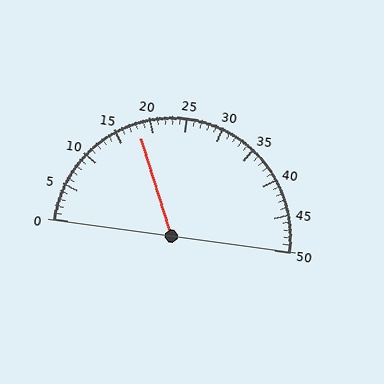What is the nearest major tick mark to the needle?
The nearest major tick mark is 20.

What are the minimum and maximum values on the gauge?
The gauge ranges from 0 to 50.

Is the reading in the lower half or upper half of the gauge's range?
The reading is in the lower half of the range (0 to 50).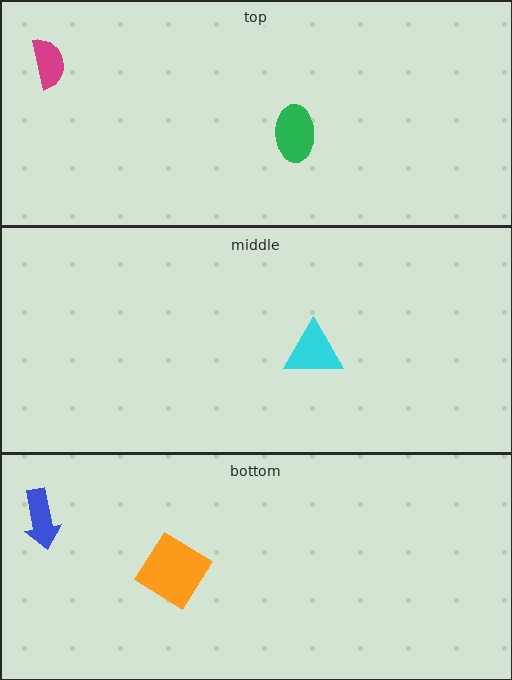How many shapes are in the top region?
2.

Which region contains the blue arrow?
The bottom region.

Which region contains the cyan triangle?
The middle region.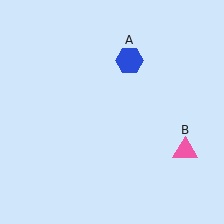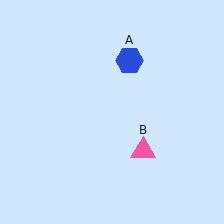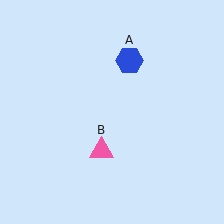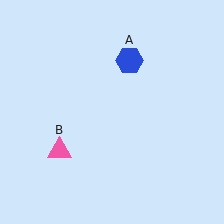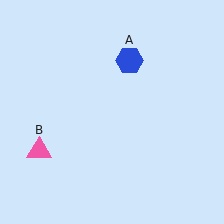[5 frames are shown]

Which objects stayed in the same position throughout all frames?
Blue hexagon (object A) remained stationary.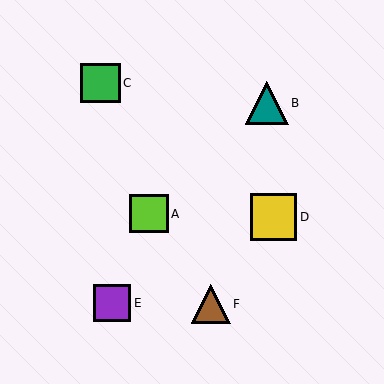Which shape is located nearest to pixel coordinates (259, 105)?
The teal triangle (labeled B) at (267, 103) is nearest to that location.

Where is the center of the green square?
The center of the green square is at (100, 83).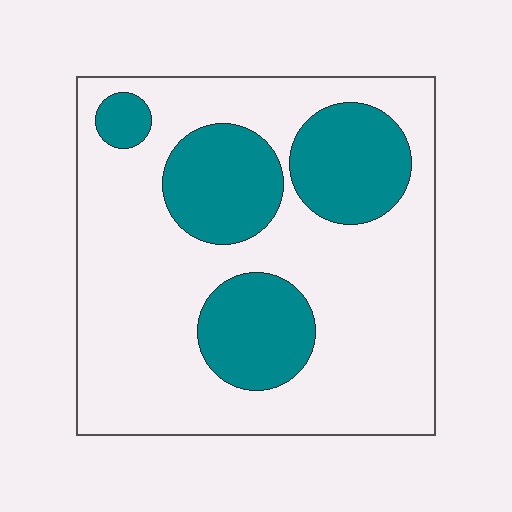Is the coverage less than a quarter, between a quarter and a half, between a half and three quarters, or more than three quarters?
Between a quarter and a half.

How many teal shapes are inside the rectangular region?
4.